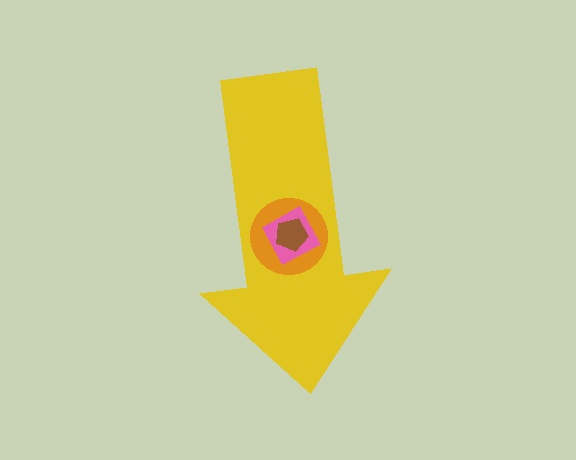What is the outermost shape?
The yellow arrow.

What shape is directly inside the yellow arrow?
The orange circle.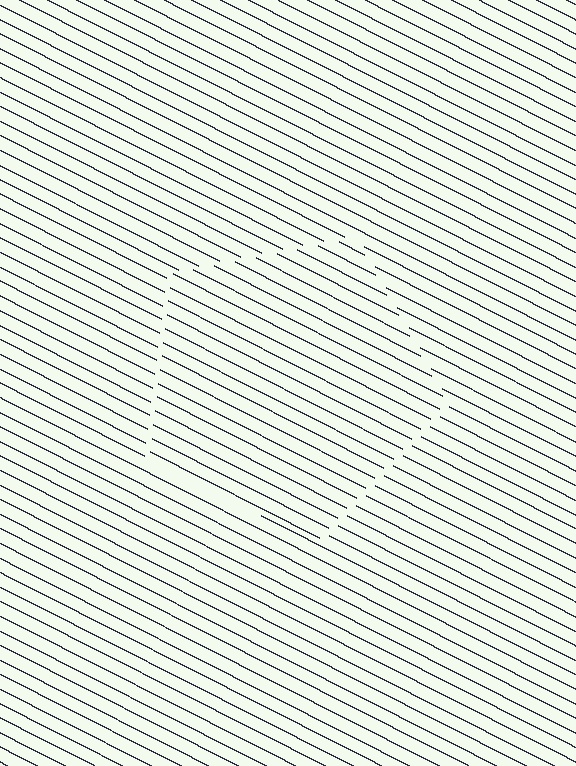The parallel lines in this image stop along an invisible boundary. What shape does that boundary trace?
An illusory pentagon. The interior of the shape contains the same grating, shifted by half a period — the contour is defined by the phase discontinuity where line-ends from the inner and outer gratings abut.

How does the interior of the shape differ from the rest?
The interior of the shape contains the same grating, shifted by half a period — the contour is defined by the phase discontinuity where line-ends from the inner and outer gratings abut.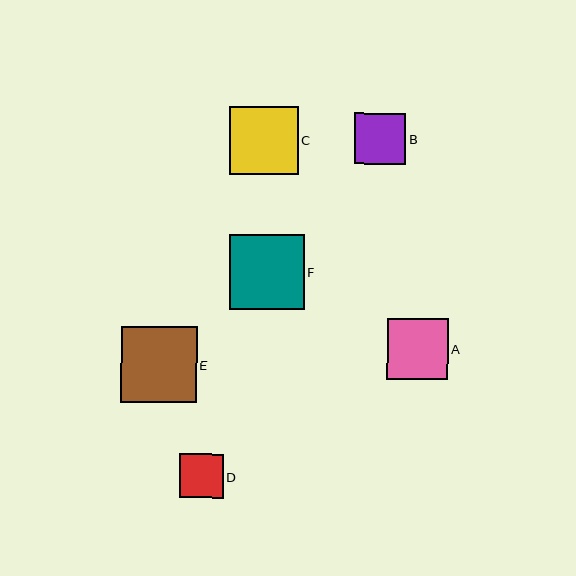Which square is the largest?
Square E is the largest with a size of approximately 76 pixels.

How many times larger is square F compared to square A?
Square F is approximately 1.2 times the size of square A.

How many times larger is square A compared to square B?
Square A is approximately 1.2 times the size of square B.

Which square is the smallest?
Square D is the smallest with a size of approximately 44 pixels.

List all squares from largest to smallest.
From largest to smallest: E, F, C, A, B, D.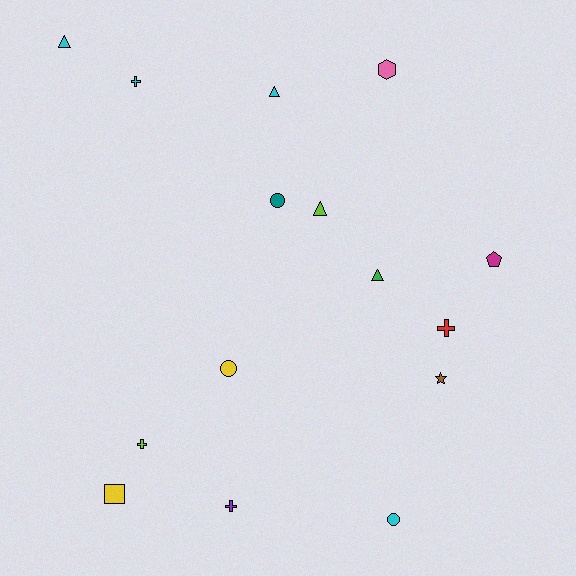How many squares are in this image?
There is 1 square.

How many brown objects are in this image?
There is 1 brown object.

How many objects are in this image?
There are 15 objects.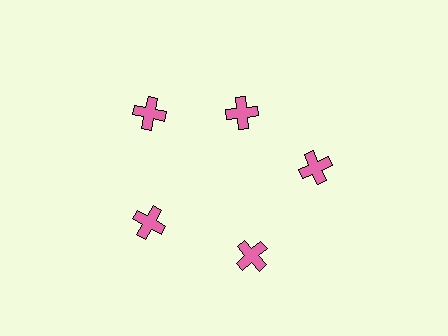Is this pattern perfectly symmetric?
No. The 5 pink crosses are arranged in a ring, but one element near the 1 o'clock position is pulled inward toward the center, breaking the 5-fold rotational symmetry.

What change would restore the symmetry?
The symmetry would be restored by moving it outward, back onto the ring so that all 5 crosses sit at equal angles and equal distance from the center.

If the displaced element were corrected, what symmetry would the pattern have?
It would have 5-fold rotational symmetry — the pattern would map onto itself every 72 degrees.